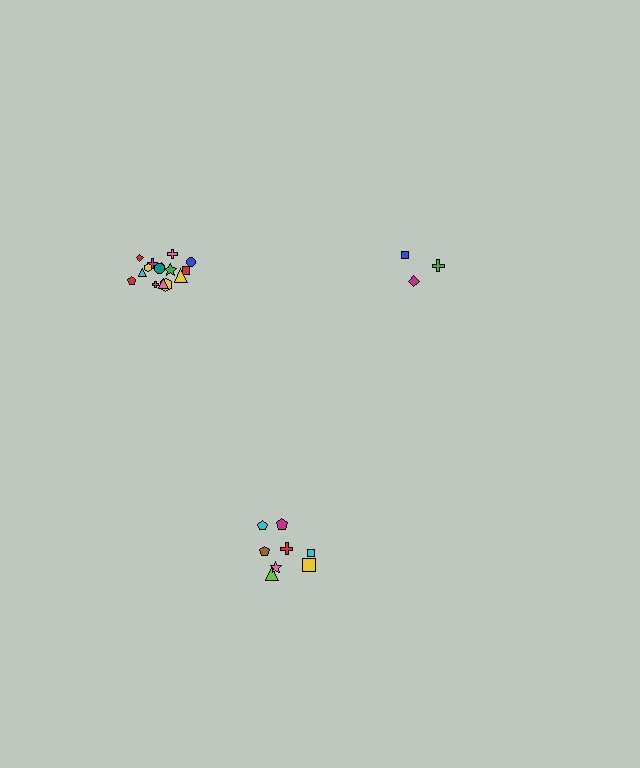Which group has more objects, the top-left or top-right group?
The top-left group.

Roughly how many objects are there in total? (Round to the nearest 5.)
Roughly 25 objects in total.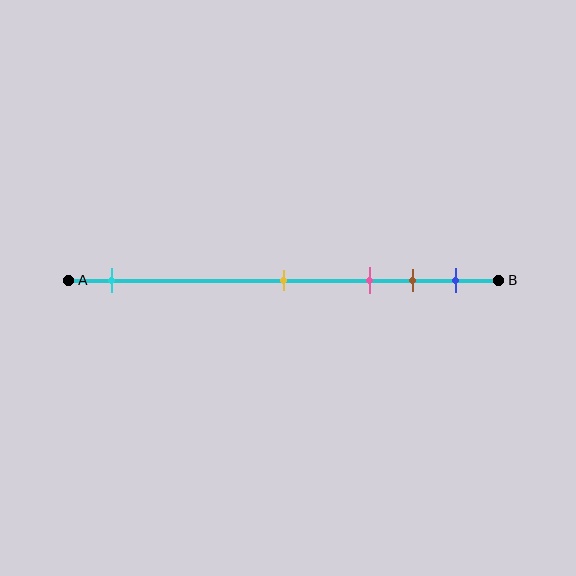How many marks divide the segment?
There are 5 marks dividing the segment.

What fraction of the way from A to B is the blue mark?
The blue mark is approximately 90% (0.9) of the way from A to B.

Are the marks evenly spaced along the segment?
No, the marks are not evenly spaced.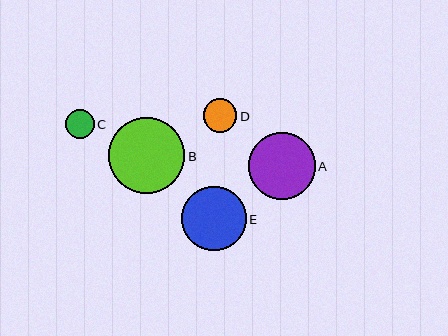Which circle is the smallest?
Circle C is the smallest with a size of approximately 28 pixels.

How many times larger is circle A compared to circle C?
Circle A is approximately 2.3 times the size of circle C.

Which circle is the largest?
Circle B is the largest with a size of approximately 76 pixels.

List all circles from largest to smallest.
From largest to smallest: B, A, E, D, C.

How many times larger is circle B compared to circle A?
Circle B is approximately 1.1 times the size of circle A.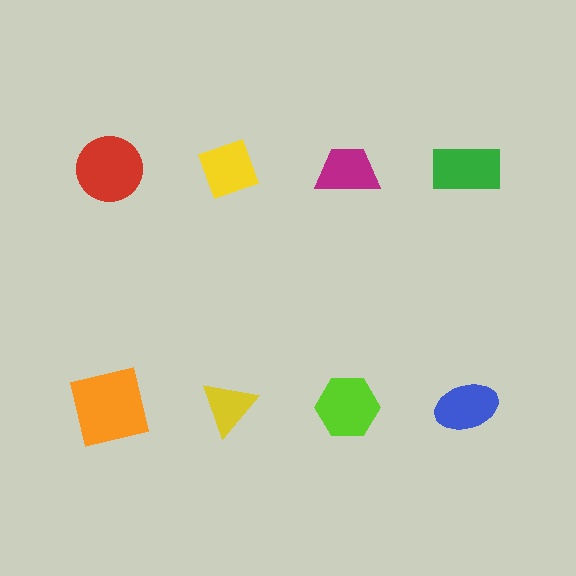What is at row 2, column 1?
An orange square.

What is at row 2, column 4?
A blue ellipse.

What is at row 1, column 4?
A green rectangle.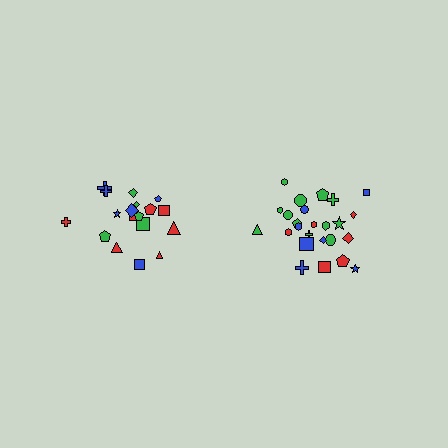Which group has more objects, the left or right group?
The right group.